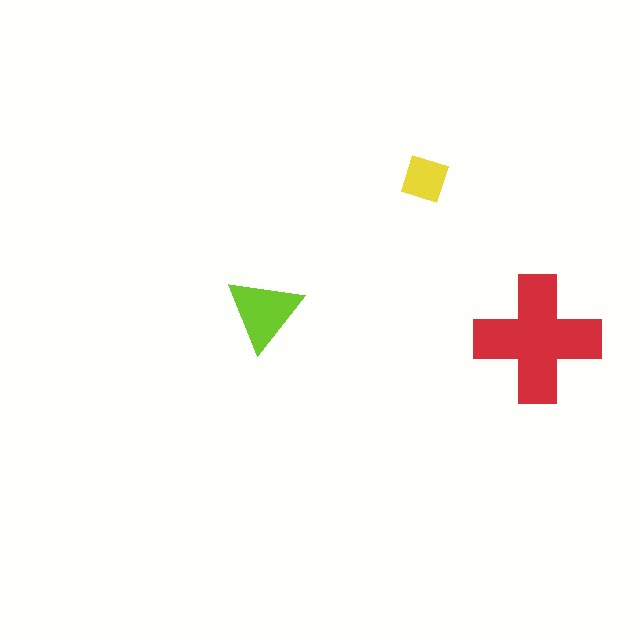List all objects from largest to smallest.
The red cross, the lime triangle, the yellow diamond.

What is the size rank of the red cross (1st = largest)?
1st.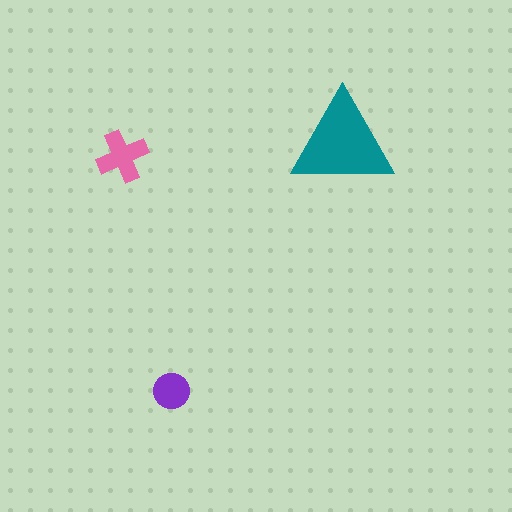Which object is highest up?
The teal triangle is topmost.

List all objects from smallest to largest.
The purple circle, the pink cross, the teal triangle.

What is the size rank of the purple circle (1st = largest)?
3rd.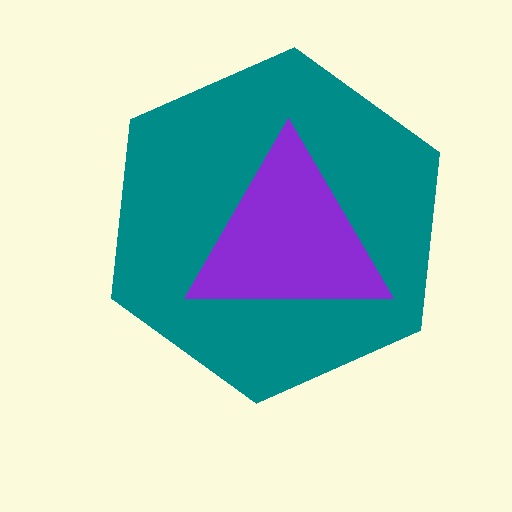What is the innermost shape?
The purple triangle.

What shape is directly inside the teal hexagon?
The purple triangle.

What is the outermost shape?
The teal hexagon.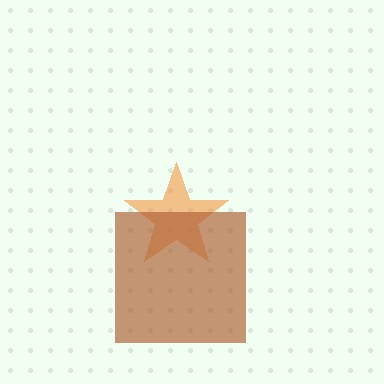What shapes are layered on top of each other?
The layered shapes are: an orange star, a brown square.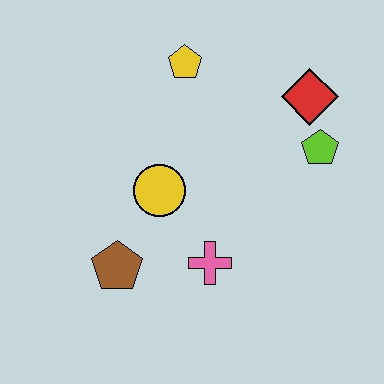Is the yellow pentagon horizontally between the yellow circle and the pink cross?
Yes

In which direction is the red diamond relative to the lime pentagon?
The red diamond is above the lime pentagon.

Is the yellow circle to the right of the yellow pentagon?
No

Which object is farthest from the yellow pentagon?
The brown pentagon is farthest from the yellow pentagon.